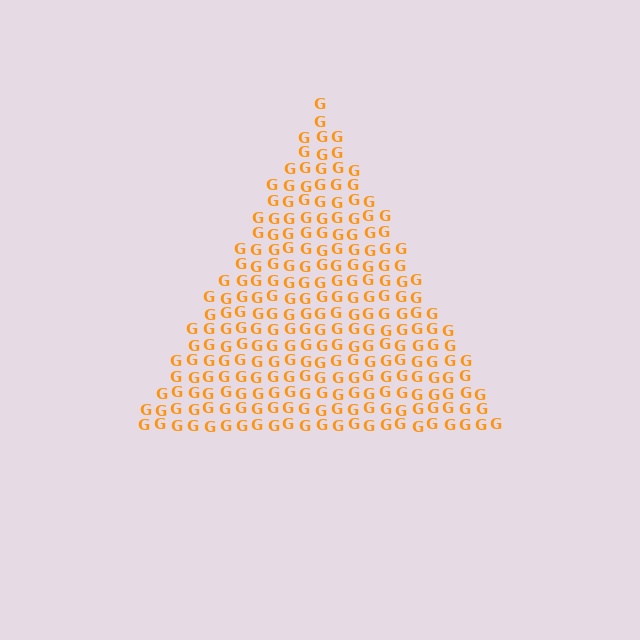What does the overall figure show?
The overall figure shows a triangle.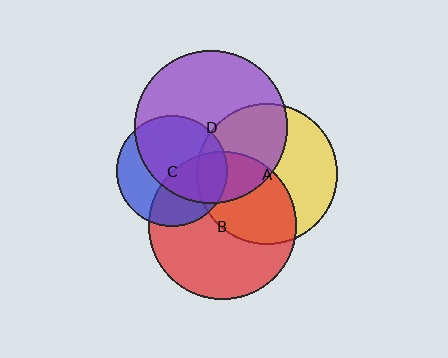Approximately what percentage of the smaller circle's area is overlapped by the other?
Approximately 45%.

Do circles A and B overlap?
Yes.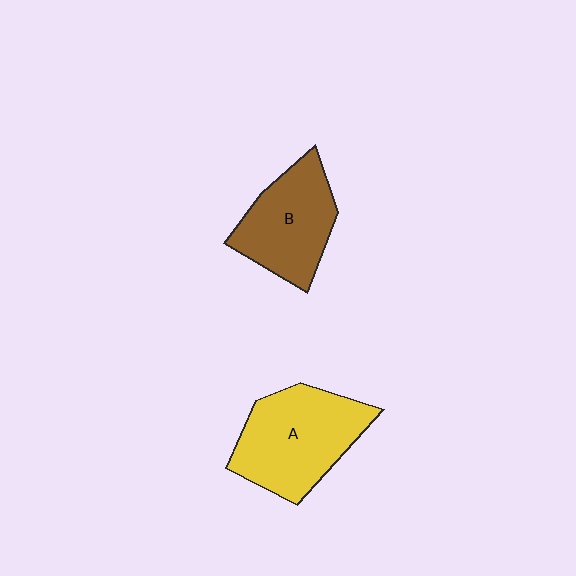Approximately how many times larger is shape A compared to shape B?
Approximately 1.2 times.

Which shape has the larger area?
Shape A (yellow).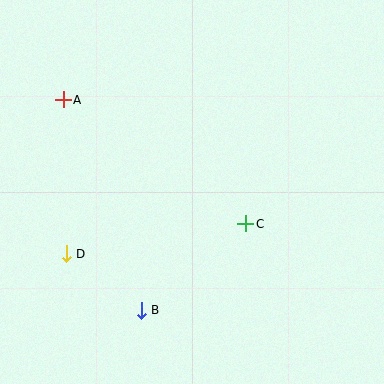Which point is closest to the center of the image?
Point C at (246, 224) is closest to the center.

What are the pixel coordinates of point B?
Point B is at (141, 310).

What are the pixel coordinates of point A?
Point A is at (63, 100).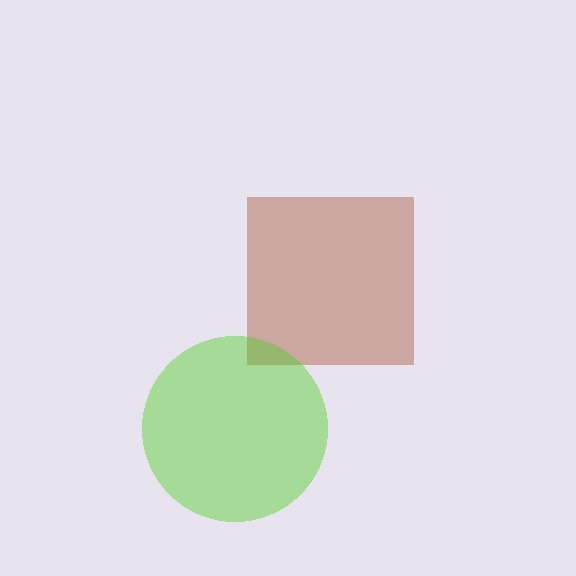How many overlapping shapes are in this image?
There are 2 overlapping shapes in the image.